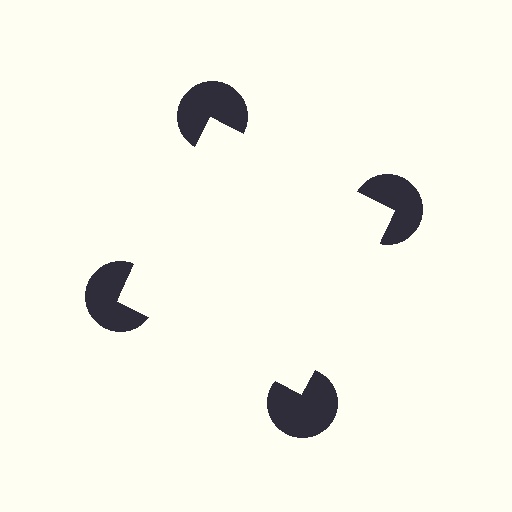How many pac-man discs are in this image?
There are 4 — one at each vertex of the illusory square.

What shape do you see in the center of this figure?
An illusory square — its edges are inferred from the aligned wedge cuts in the pac-man discs, not physically drawn.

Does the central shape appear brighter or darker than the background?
It typically appears slightly brighter than the background, even though no actual brightness change is drawn.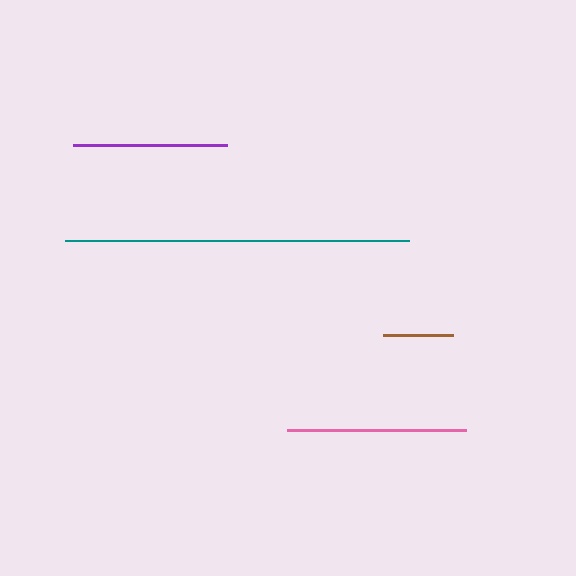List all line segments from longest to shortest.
From longest to shortest: teal, pink, purple, brown.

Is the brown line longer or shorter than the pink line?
The pink line is longer than the brown line.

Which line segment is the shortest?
The brown line is the shortest at approximately 69 pixels.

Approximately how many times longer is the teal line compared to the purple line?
The teal line is approximately 2.2 times the length of the purple line.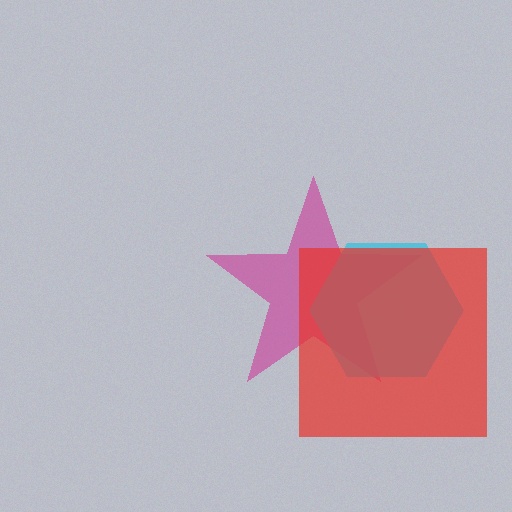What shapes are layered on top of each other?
The layered shapes are: a magenta star, a cyan hexagon, a red square.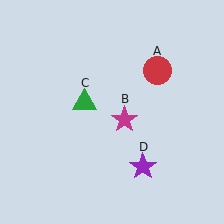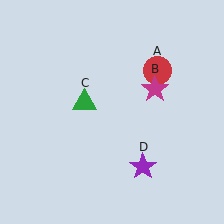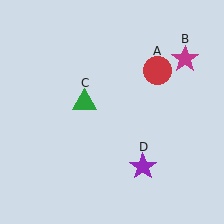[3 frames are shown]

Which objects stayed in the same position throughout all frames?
Red circle (object A) and green triangle (object C) and purple star (object D) remained stationary.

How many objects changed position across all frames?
1 object changed position: magenta star (object B).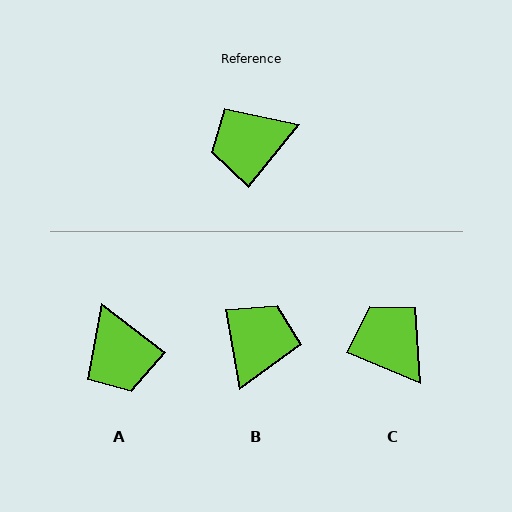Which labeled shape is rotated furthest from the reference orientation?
B, about 132 degrees away.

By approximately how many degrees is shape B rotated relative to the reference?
Approximately 132 degrees clockwise.